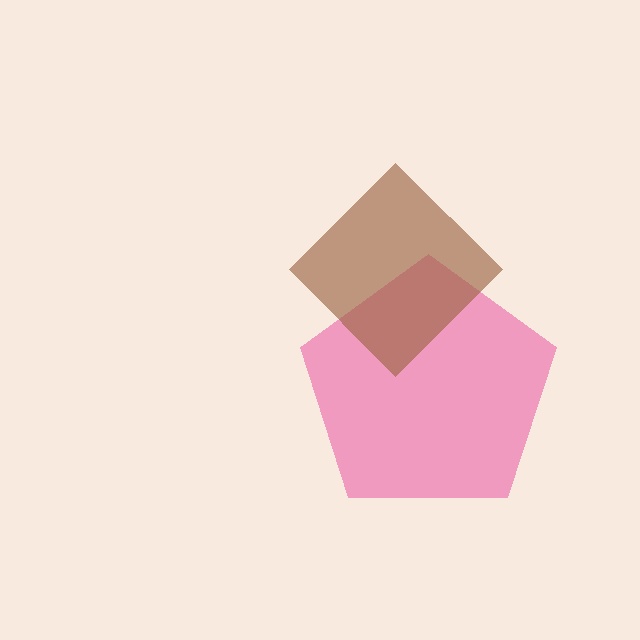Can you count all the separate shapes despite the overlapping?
Yes, there are 2 separate shapes.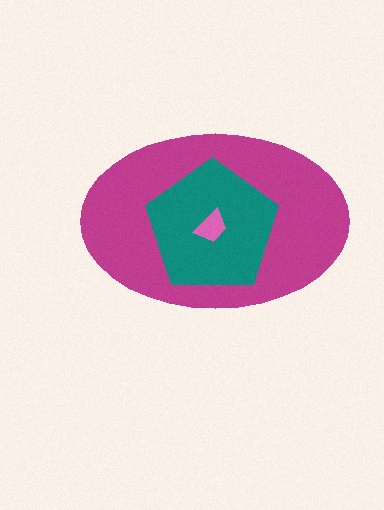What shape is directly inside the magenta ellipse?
The teal pentagon.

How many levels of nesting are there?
3.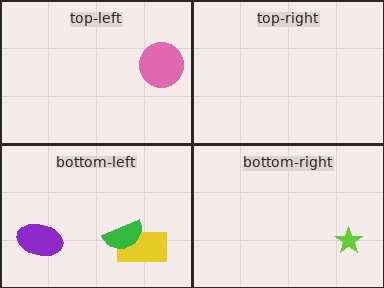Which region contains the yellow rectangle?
The bottom-left region.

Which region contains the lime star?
The bottom-right region.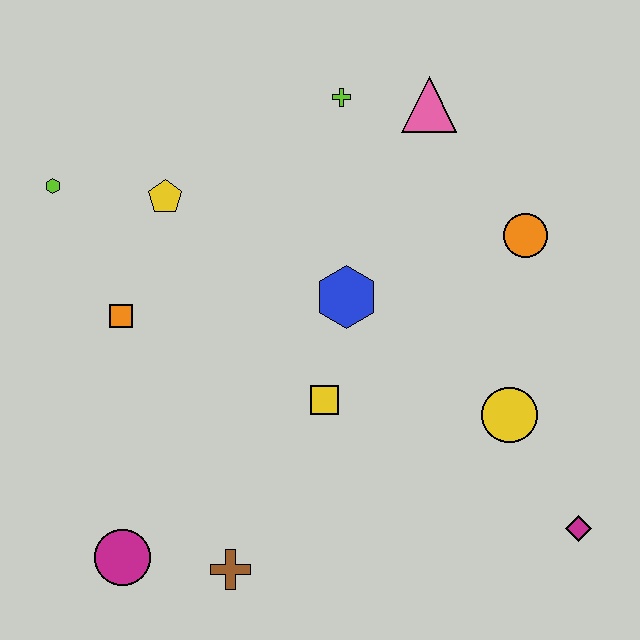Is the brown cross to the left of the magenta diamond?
Yes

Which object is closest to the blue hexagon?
The yellow square is closest to the blue hexagon.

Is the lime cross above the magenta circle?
Yes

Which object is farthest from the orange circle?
The magenta circle is farthest from the orange circle.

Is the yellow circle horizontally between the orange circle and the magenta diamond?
No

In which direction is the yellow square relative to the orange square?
The yellow square is to the right of the orange square.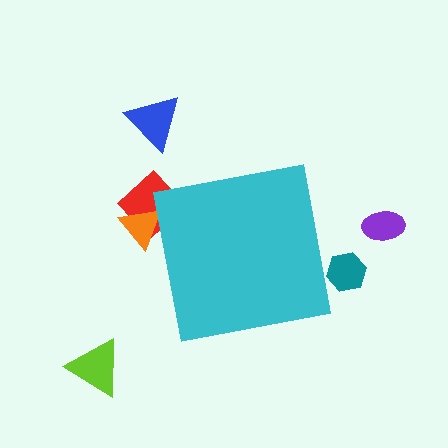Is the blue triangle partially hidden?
No, the blue triangle is fully visible.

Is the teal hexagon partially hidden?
Yes, the teal hexagon is partially hidden behind the cyan square.